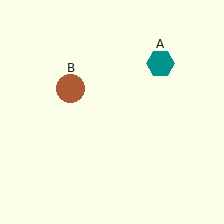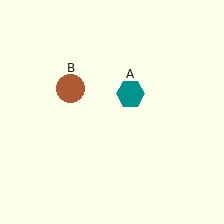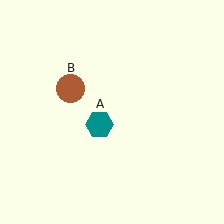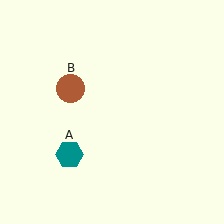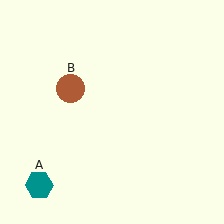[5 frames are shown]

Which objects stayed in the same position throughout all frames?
Brown circle (object B) remained stationary.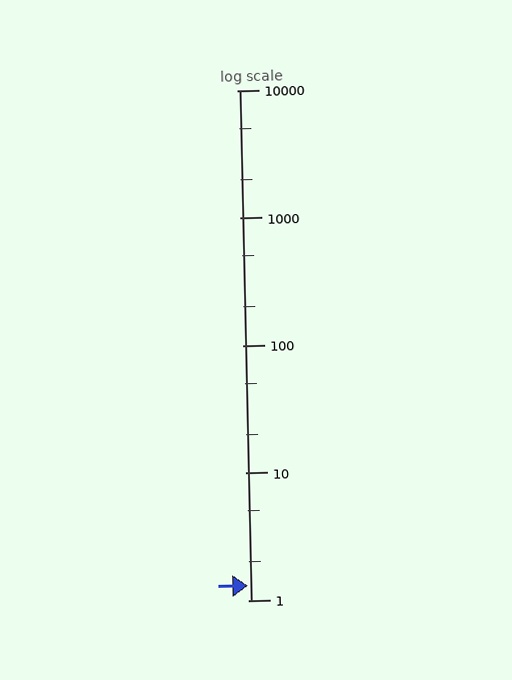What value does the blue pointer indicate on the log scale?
The pointer indicates approximately 1.3.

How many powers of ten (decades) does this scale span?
The scale spans 4 decades, from 1 to 10000.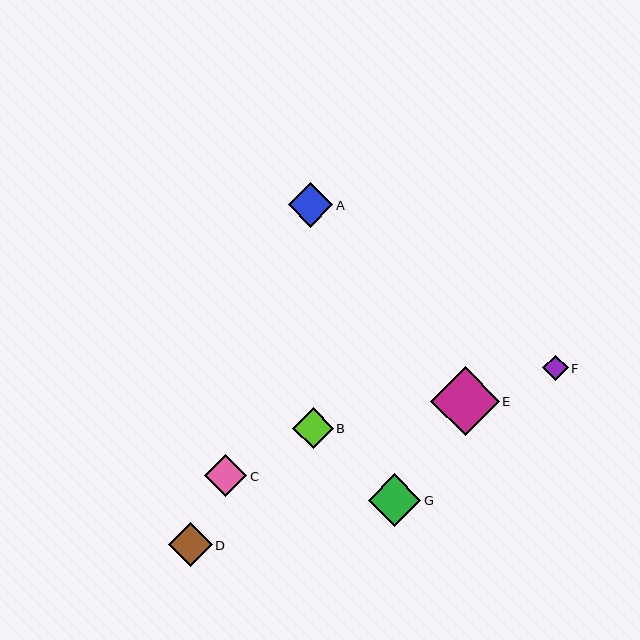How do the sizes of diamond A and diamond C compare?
Diamond A and diamond C are approximately the same size.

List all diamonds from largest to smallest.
From largest to smallest: E, G, A, D, C, B, F.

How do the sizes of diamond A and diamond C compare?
Diamond A and diamond C are approximately the same size.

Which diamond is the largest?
Diamond E is the largest with a size of approximately 69 pixels.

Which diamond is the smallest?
Diamond F is the smallest with a size of approximately 25 pixels.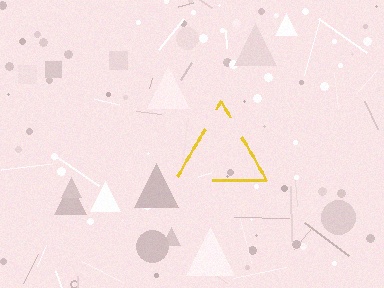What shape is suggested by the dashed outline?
The dashed outline suggests a triangle.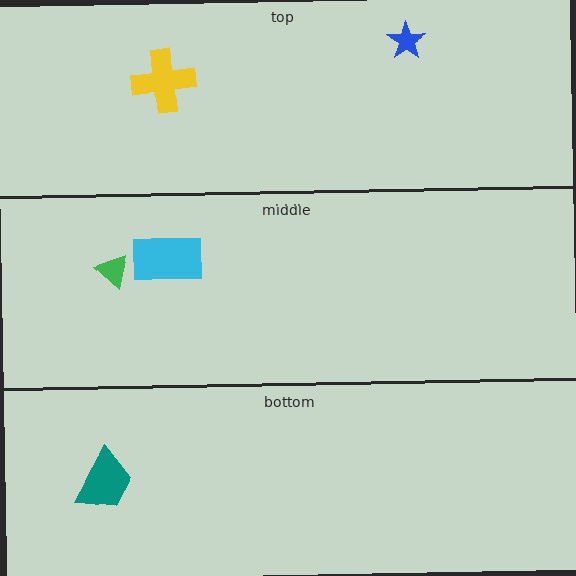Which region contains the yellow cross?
The top region.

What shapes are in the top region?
The yellow cross, the blue star.